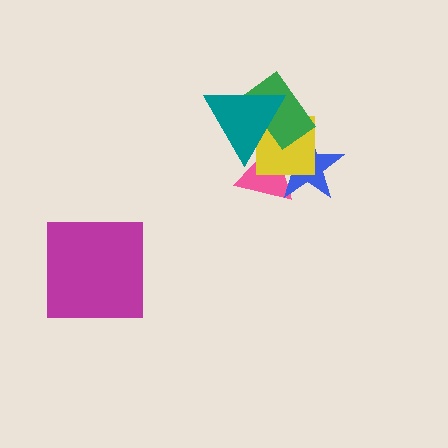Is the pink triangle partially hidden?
Yes, it is partially covered by another shape.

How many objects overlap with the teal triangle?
3 objects overlap with the teal triangle.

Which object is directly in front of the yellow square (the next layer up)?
The green rectangle is directly in front of the yellow square.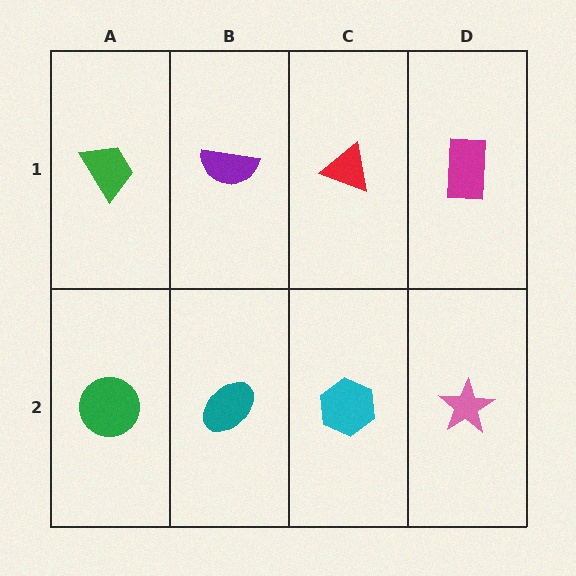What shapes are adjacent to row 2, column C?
A red triangle (row 1, column C), a teal ellipse (row 2, column B), a pink star (row 2, column D).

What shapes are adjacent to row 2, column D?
A magenta rectangle (row 1, column D), a cyan hexagon (row 2, column C).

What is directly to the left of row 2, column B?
A green circle.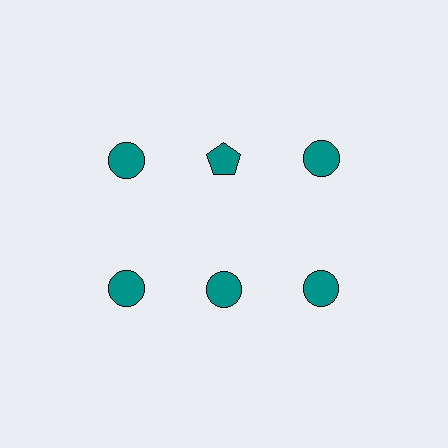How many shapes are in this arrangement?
There are 6 shapes arranged in a grid pattern.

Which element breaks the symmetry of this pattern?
The teal pentagon in the top row, second from left column breaks the symmetry. All other shapes are teal circles.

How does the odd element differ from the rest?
It has a different shape: pentagon instead of circle.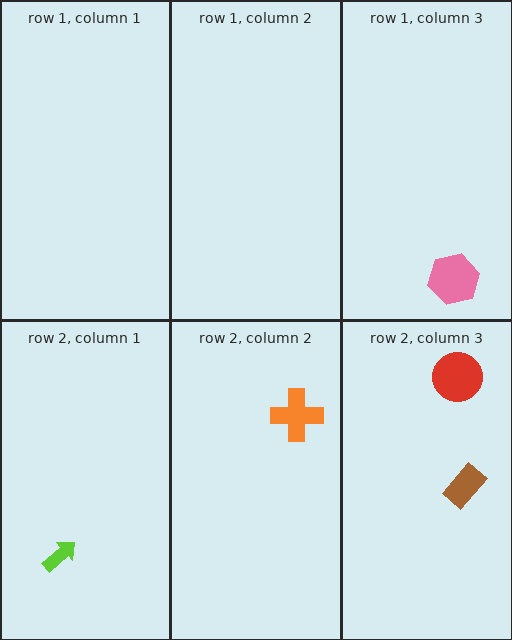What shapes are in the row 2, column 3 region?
The red circle, the brown rectangle.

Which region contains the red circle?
The row 2, column 3 region.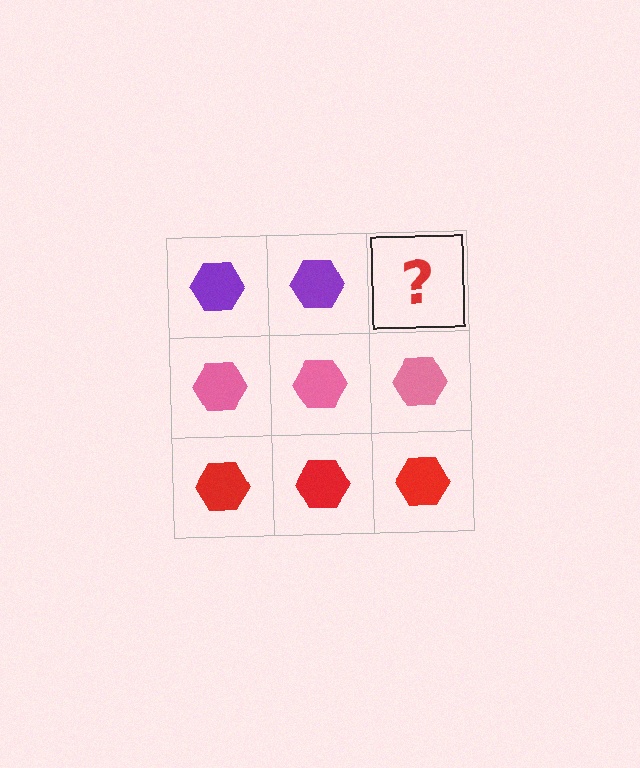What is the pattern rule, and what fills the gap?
The rule is that each row has a consistent color. The gap should be filled with a purple hexagon.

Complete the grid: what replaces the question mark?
The question mark should be replaced with a purple hexagon.